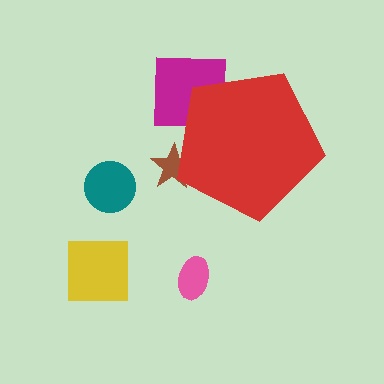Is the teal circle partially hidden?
No, the teal circle is fully visible.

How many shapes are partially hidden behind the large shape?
2 shapes are partially hidden.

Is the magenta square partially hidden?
Yes, the magenta square is partially hidden behind the red pentagon.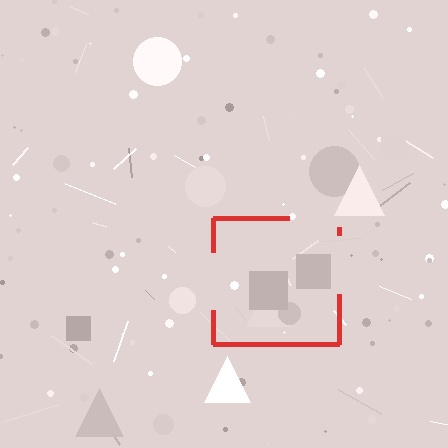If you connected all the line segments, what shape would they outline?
They would outline a square.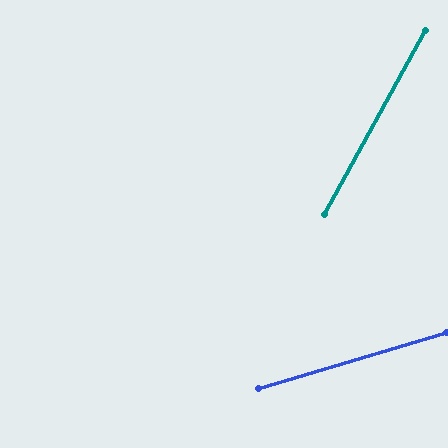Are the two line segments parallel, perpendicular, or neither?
Neither parallel nor perpendicular — they differ by about 45°.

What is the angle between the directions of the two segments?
Approximately 45 degrees.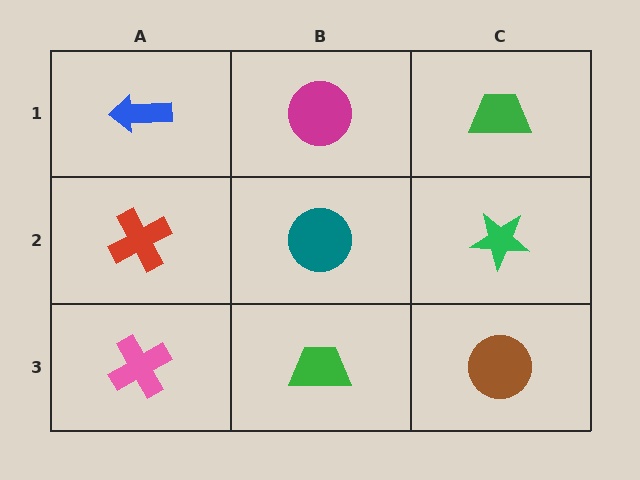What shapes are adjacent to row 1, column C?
A green star (row 2, column C), a magenta circle (row 1, column B).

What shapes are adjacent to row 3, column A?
A red cross (row 2, column A), a green trapezoid (row 3, column B).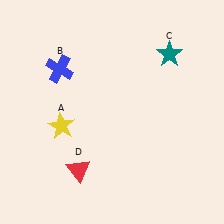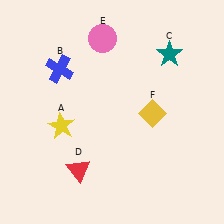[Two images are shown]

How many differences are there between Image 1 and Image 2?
There are 2 differences between the two images.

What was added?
A pink circle (E), a yellow diamond (F) were added in Image 2.